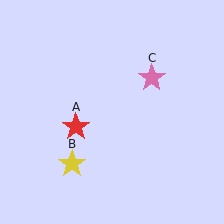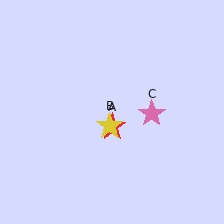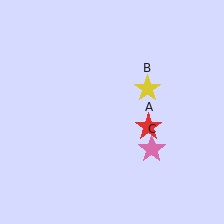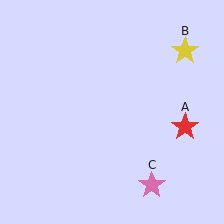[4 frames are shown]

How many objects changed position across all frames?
3 objects changed position: red star (object A), yellow star (object B), pink star (object C).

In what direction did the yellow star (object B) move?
The yellow star (object B) moved up and to the right.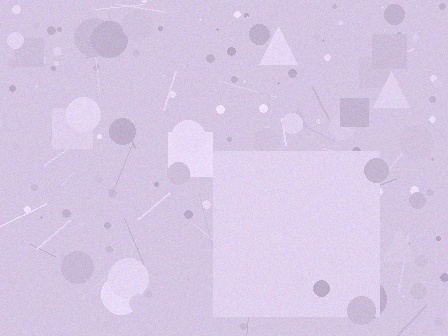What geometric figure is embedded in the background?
A square is embedded in the background.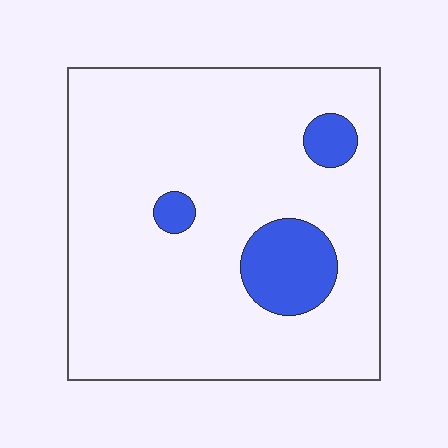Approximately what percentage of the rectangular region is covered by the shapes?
Approximately 10%.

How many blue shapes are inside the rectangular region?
3.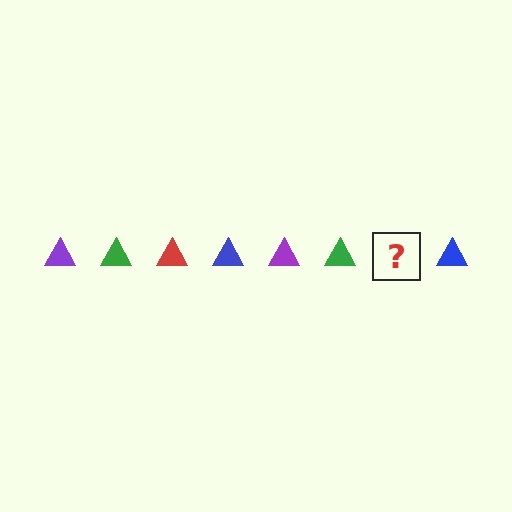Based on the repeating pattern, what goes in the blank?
The blank should be a red triangle.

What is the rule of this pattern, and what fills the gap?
The rule is that the pattern cycles through purple, green, red, blue triangles. The gap should be filled with a red triangle.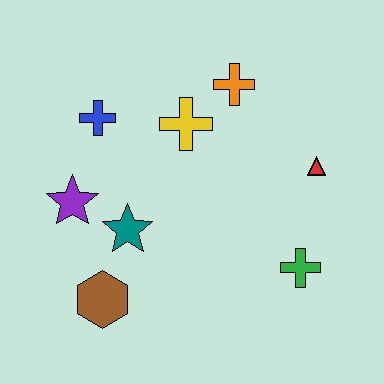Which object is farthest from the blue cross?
The green cross is farthest from the blue cross.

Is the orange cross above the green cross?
Yes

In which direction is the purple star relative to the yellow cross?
The purple star is to the left of the yellow cross.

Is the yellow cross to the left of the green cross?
Yes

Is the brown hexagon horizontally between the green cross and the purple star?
Yes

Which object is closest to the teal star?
The purple star is closest to the teal star.